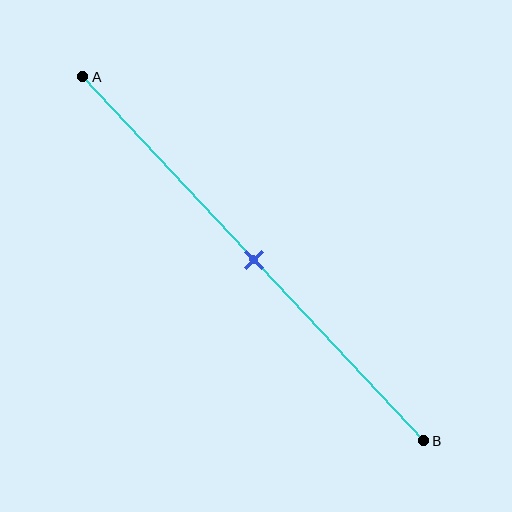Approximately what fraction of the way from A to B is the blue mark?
The blue mark is approximately 50% of the way from A to B.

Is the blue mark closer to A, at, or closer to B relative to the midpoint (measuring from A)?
The blue mark is approximately at the midpoint of segment AB.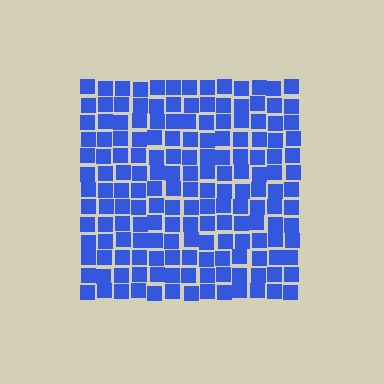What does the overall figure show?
The overall figure shows a square.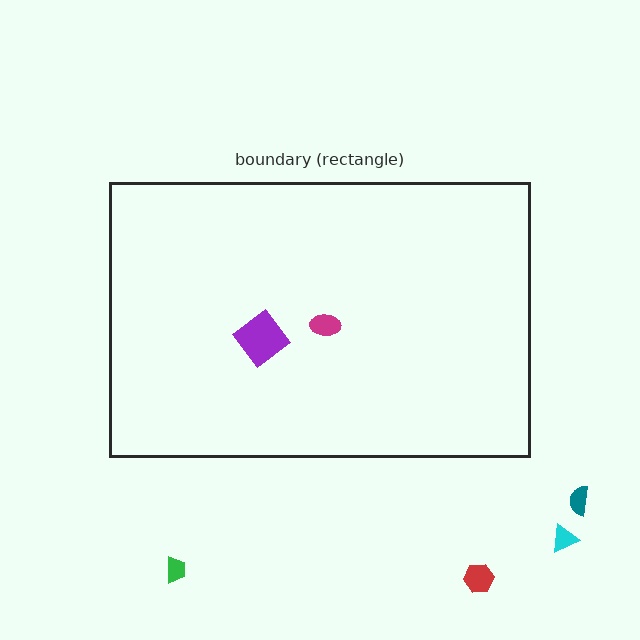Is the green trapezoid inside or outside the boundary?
Outside.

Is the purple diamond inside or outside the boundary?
Inside.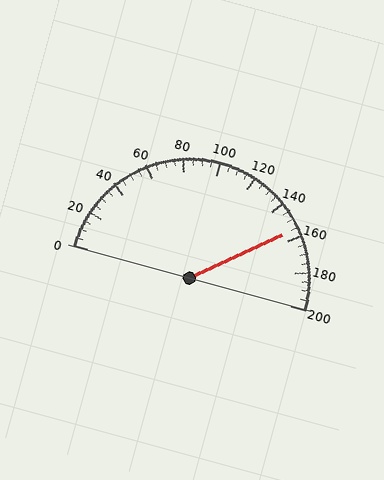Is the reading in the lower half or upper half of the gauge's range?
The reading is in the upper half of the range (0 to 200).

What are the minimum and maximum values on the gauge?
The gauge ranges from 0 to 200.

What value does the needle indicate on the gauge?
The needle indicates approximately 155.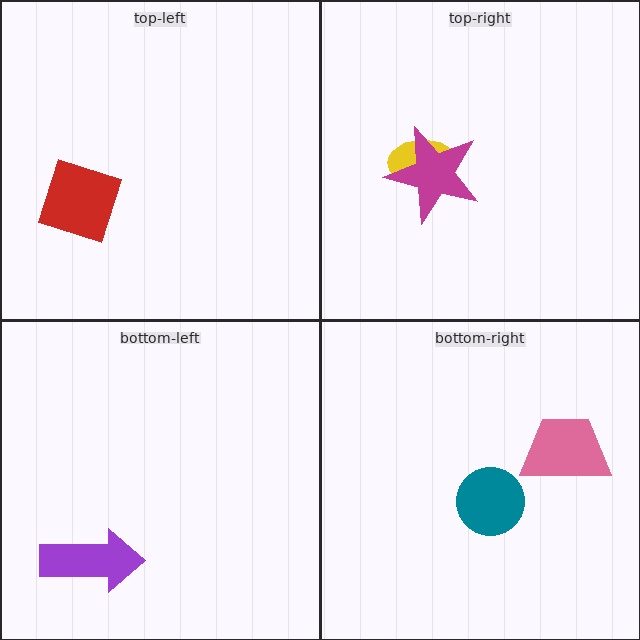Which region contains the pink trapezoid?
The bottom-right region.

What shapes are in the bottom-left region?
The purple arrow.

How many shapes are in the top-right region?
2.